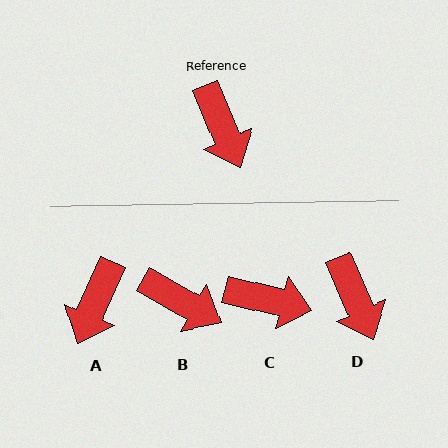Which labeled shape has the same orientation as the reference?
D.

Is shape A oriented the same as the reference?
No, it is off by about 47 degrees.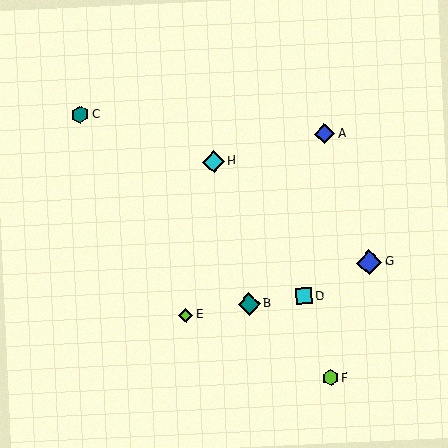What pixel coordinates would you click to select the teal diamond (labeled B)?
Click at (249, 304) to select the teal diamond B.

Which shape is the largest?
The blue diamond (labeled G) is the largest.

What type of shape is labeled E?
Shape E is a lime diamond.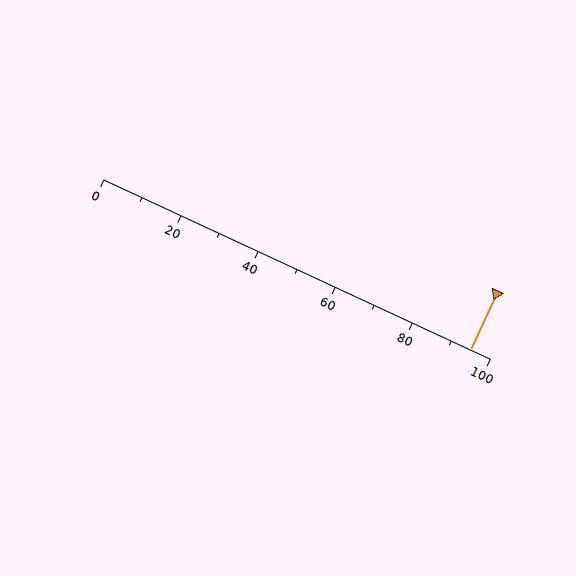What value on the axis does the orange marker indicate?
The marker indicates approximately 95.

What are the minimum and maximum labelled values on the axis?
The axis runs from 0 to 100.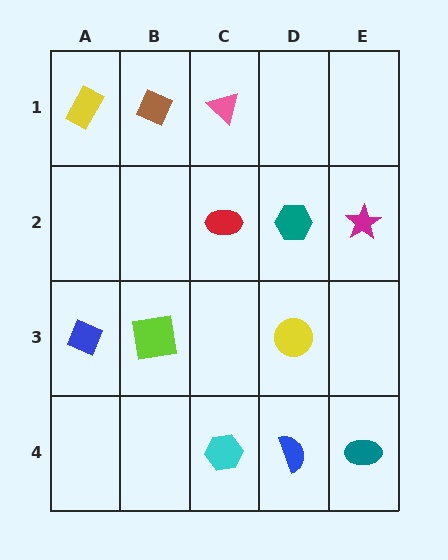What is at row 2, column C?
A red ellipse.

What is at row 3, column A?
A blue diamond.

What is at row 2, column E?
A magenta star.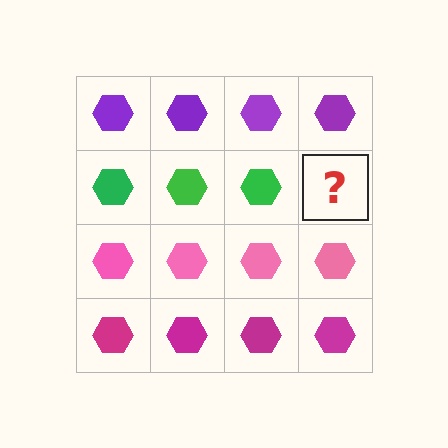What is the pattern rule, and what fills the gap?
The rule is that each row has a consistent color. The gap should be filled with a green hexagon.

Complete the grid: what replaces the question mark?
The question mark should be replaced with a green hexagon.